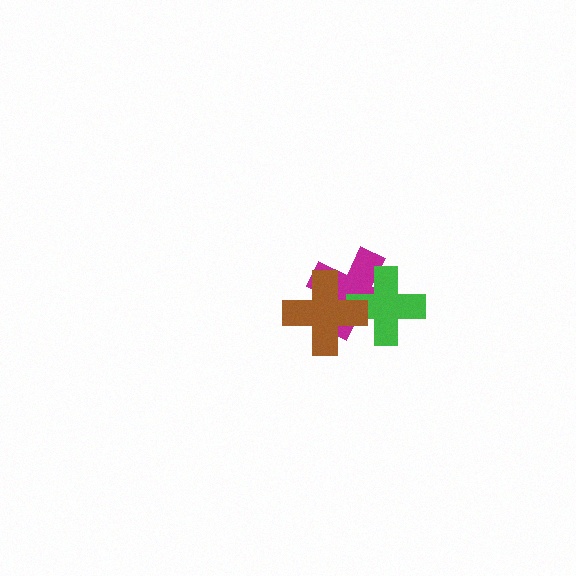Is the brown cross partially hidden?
No, no other shape covers it.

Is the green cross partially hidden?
Yes, it is partially covered by another shape.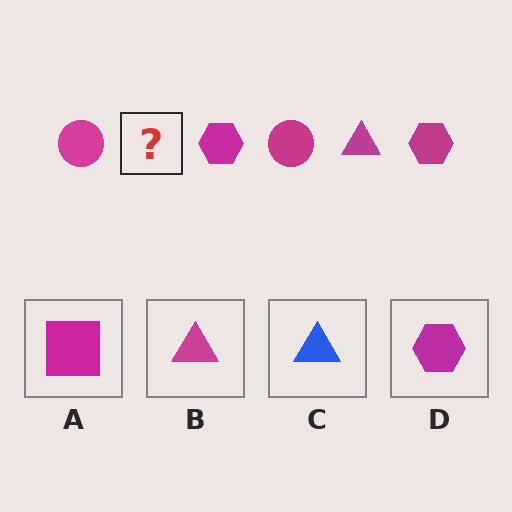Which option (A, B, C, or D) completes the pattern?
B.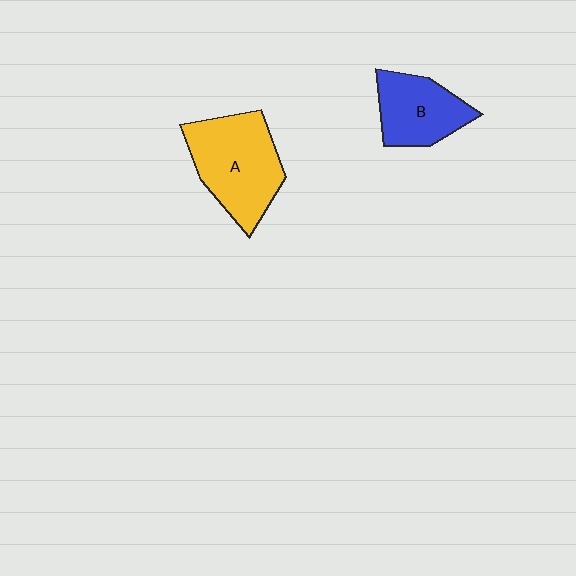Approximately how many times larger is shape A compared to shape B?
Approximately 1.5 times.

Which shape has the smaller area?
Shape B (blue).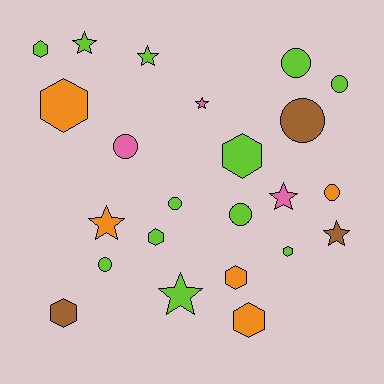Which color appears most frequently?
Lime, with 12 objects.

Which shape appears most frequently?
Circle, with 8 objects.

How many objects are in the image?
There are 23 objects.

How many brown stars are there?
There is 1 brown star.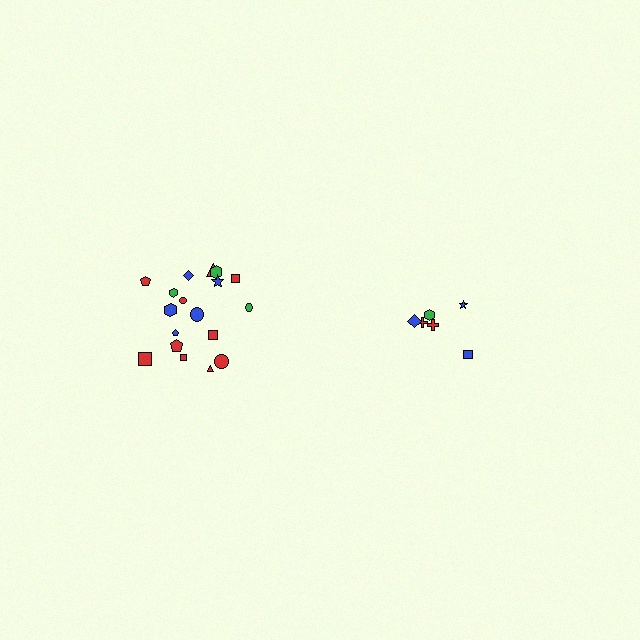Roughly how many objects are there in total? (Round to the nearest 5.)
Roughly 25 objects in total.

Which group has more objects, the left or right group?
The left group.